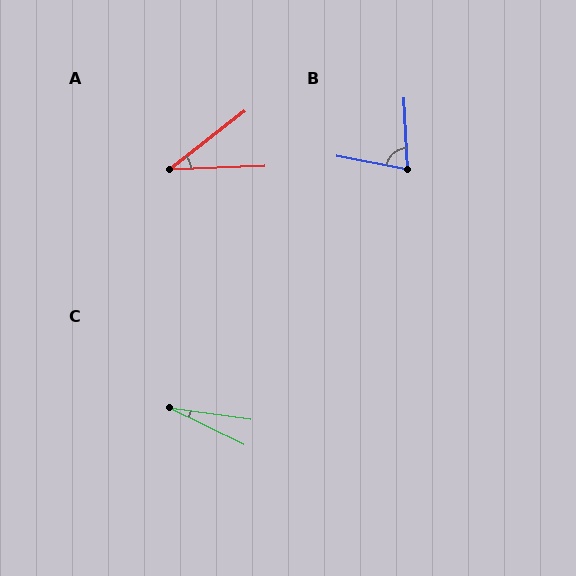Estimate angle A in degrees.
Approximately 36 degrees.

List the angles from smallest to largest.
C (18°), A (36°), B (76°).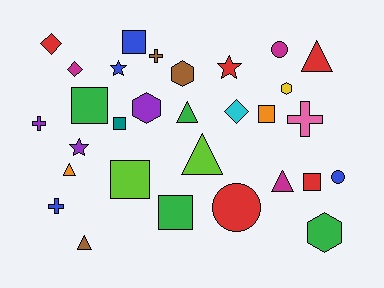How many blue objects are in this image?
There are 4 blue objects.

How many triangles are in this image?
There are 6 triangles.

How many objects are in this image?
There are 30 objects.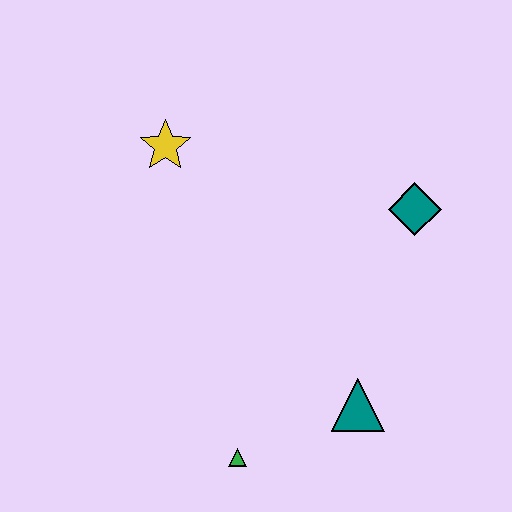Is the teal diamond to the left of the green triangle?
No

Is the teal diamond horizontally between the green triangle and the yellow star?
No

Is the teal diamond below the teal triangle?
No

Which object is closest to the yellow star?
The teal diamond is closest to the yellow star.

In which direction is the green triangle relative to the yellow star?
The green triangle is below the yellow star.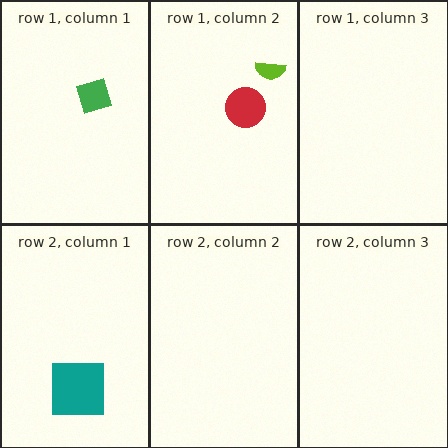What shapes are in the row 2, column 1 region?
The teal square.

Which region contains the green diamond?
The row 1, column 1 region.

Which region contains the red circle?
The row 1, column 2 region.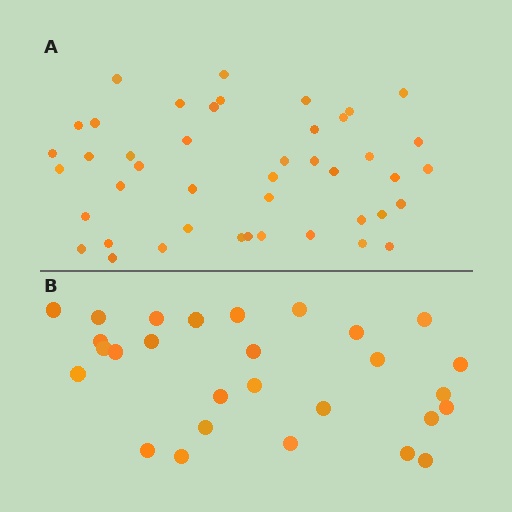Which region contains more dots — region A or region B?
Region A (the top region) has more dots.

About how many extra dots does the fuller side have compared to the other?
Region A has approximately 15 more dots than region B.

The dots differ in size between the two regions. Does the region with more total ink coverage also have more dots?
No. Region B has more total ink coverage because its dots are larger, but region A actually contains more individual dots. Total area can be misleading — the number of items is what matters here.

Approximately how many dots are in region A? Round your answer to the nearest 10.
About 40 dots. (The exact count is 44, which rounds to 40.)